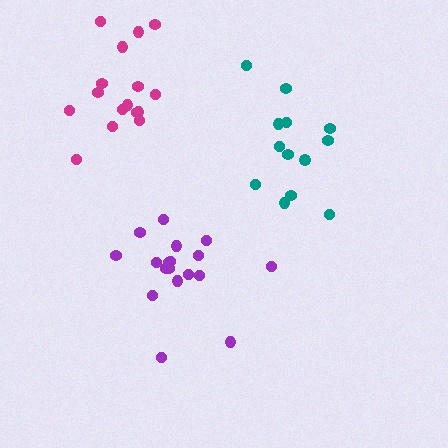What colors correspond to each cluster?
The clusters are colored: purple, teal, magenta.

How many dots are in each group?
Group 1: 18 dots, Group 2: 13 dots, Group 3: 16 dots (47 total).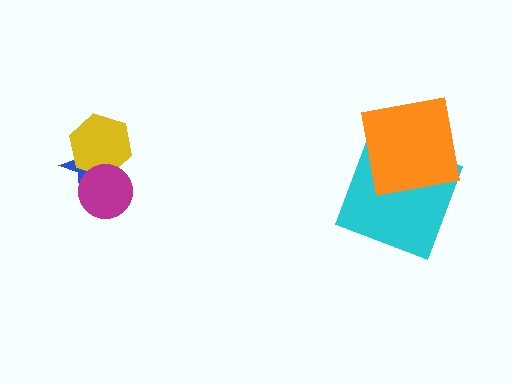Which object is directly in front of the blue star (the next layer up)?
The yellow hexagon is directly in front of the blue star.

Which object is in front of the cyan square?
The orange square is in front of the cyan square.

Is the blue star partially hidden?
Yes, it is partially covered by another shape.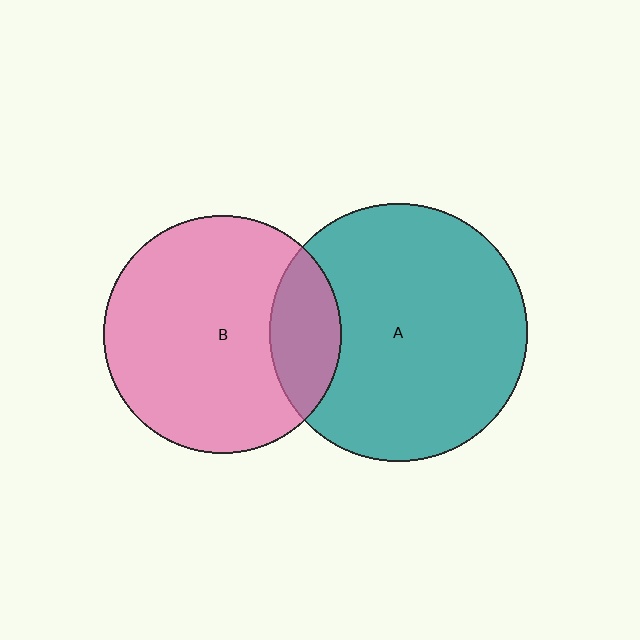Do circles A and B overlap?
Yes.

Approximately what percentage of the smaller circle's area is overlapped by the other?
Approximately 20%.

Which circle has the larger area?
Circle A (teal).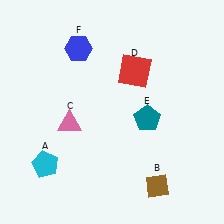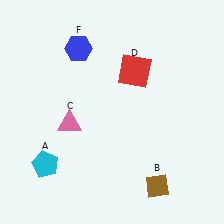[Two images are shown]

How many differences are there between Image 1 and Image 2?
There is 1 difference between the two images.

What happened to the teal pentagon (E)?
The teal pentagon (E) was removed in Image 2. It was in the bottom-right area of Image 1.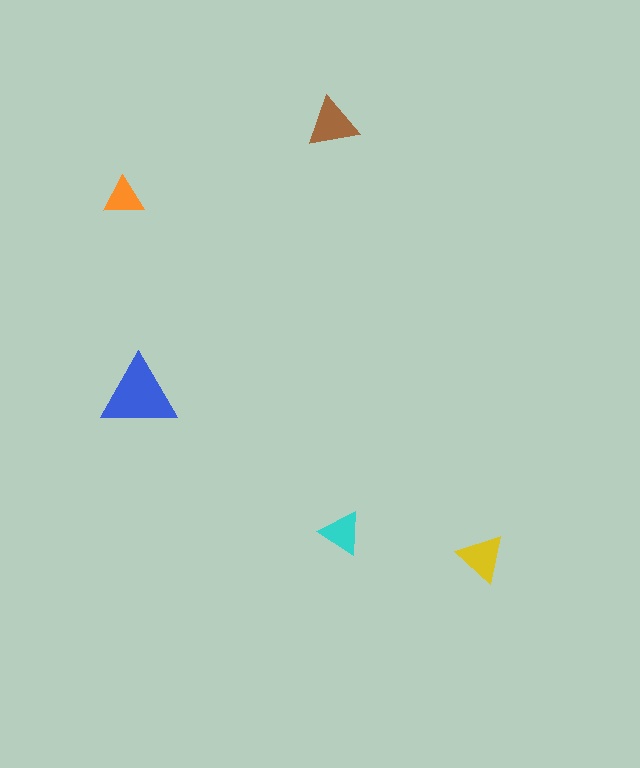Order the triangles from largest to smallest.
the blue one, the brown one, the yellow one, the cyan one, the orange one.